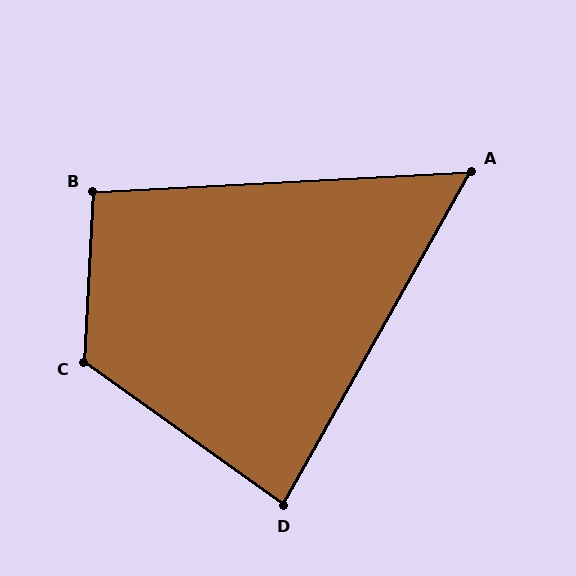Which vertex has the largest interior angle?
C, at approximately 122 degrees.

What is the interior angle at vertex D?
Approximately 84 degrees (acute).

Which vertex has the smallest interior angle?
A, at approximately 58 degrees.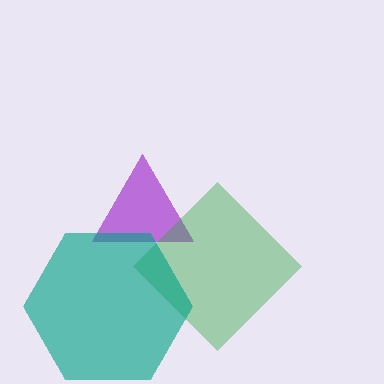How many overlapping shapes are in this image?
There are 3 overlapping shapes in the image.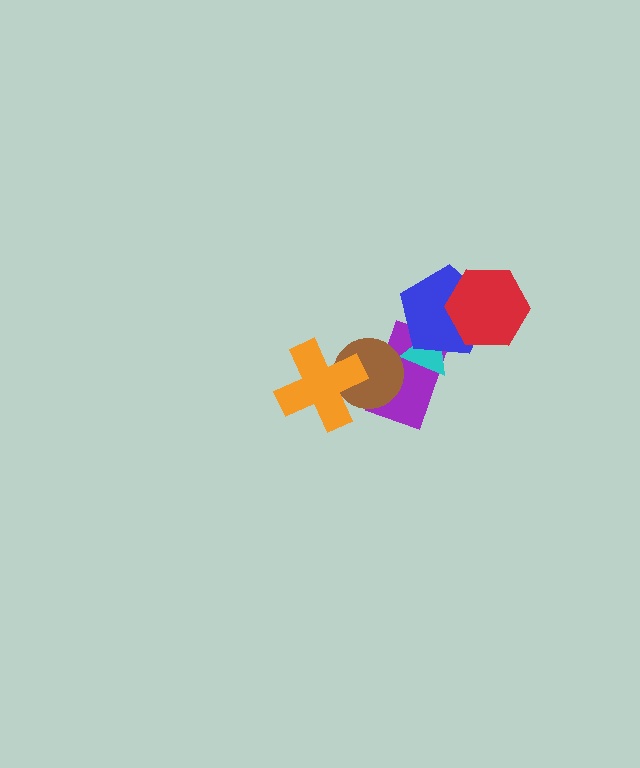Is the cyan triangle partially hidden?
Yes, it is partially covered by another shape.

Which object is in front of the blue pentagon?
The red hexagon is in front of the blue pentagon.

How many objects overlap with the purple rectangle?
3 objects overlap with the purple rectangle.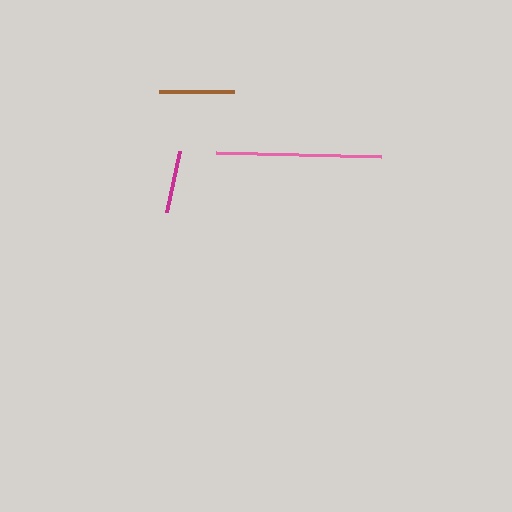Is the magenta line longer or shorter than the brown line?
The brown line is longer than the magenta line.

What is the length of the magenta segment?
The magenta segment is approximately 62 pixels long.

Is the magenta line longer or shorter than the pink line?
The pink line is longer than the magenta line.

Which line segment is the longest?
The pink line is the longest at approximately 165 pixels.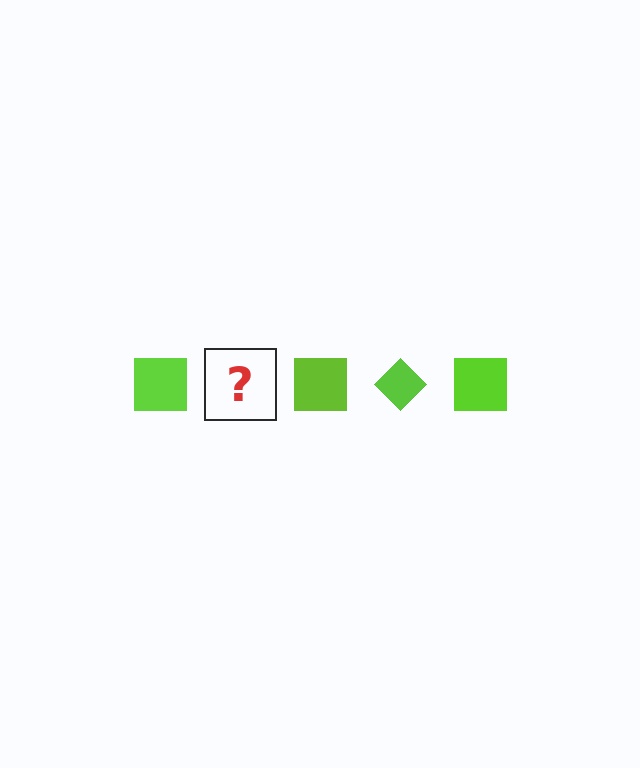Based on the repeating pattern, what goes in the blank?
The blank should be a lime diamond.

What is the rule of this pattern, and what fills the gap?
The rule is that the pattern cycles through square, diamond shapes in lime. The gap should be filled with a lime diamond.